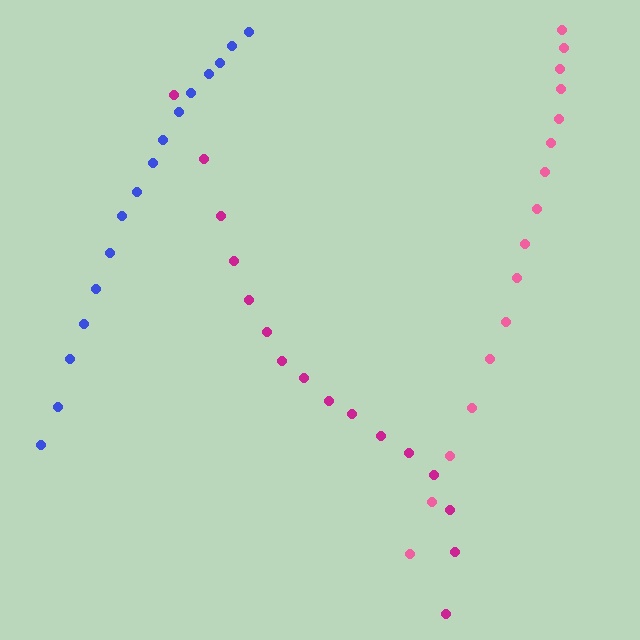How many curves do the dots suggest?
There are 3 distinct paths.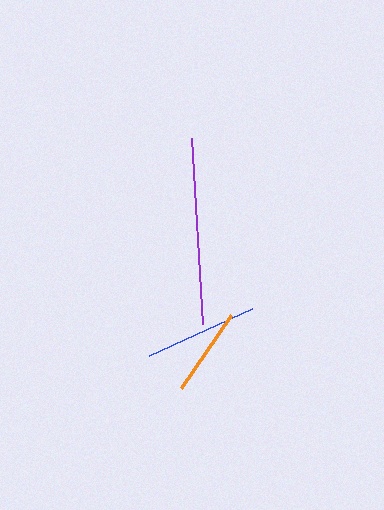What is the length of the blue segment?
The blue segment is approximately 113 pixels long.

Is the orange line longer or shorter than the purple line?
The purple line is longer than the orange line.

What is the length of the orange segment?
The orange segment is approximately 88 pixels long.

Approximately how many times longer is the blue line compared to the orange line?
The blue line is approximately 1.3 times the length of the orange line.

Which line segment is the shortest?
The orange line is the shortest at approximately 88 pixels.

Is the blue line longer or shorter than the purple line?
The purple line is longer than the blue line.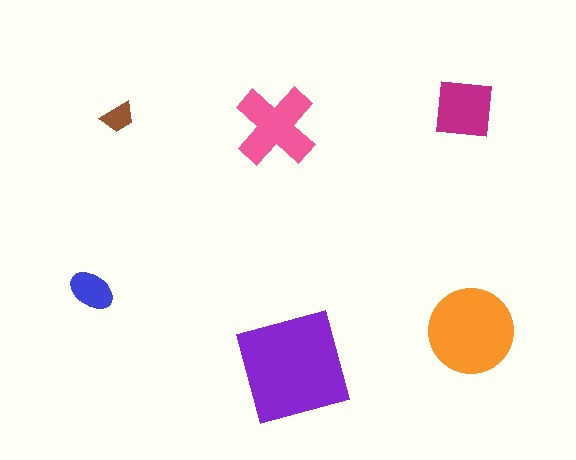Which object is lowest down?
The purple square is bottommost.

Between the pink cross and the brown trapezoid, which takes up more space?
The pink cross.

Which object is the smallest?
The brown trapezoid.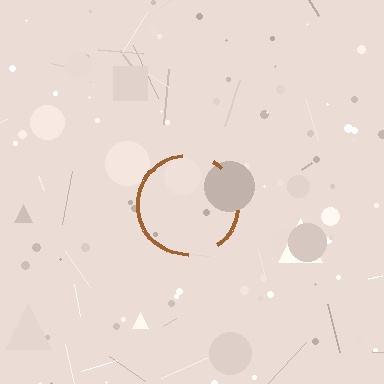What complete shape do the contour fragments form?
The contour fragments form a circle.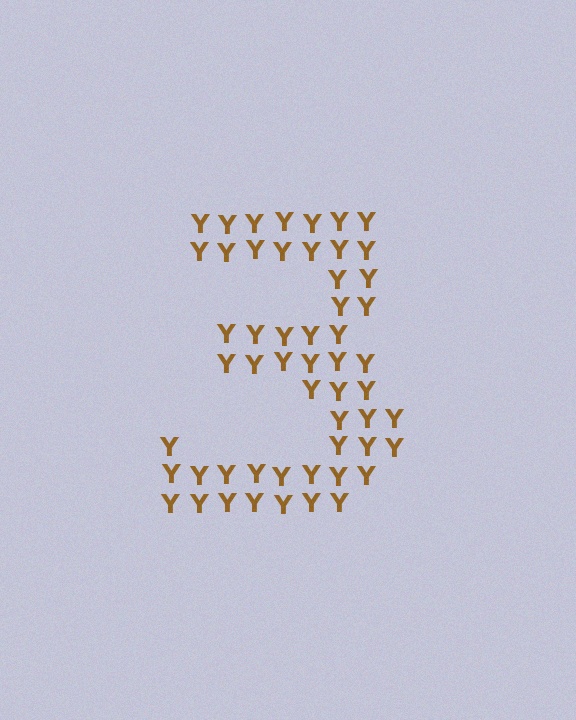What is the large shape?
The large shape is the digit 3.